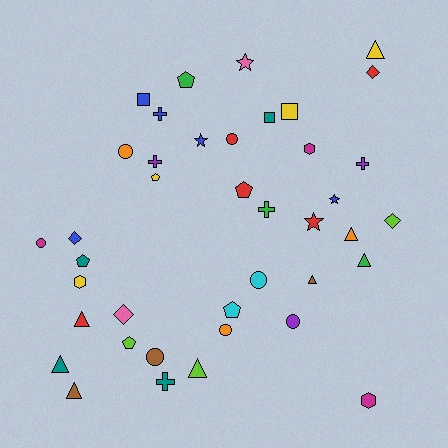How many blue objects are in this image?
There are 5 blue objects.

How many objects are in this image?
There are 40 objects.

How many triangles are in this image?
There are 8 triangles.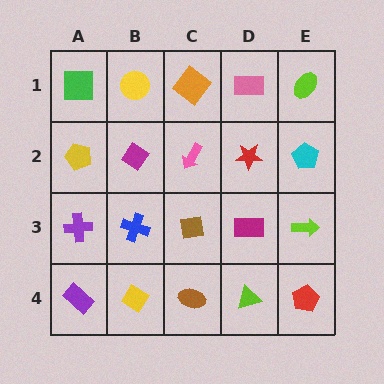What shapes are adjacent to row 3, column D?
A red star (row 2, column D), a lime triangle (row 4, column D), a brown square (row 3, column C), a lime arrow (row 3, column E).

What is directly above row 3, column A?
A yellow pentagon.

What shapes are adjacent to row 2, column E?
A lime ellipse (row 1, column E), a lime arrow (row 3, column E), a red star (row 2, column D).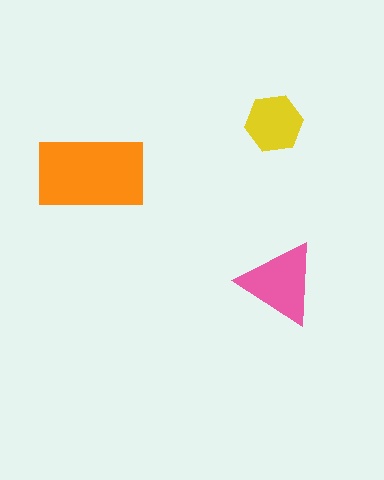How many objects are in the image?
There are 3 objects in the image.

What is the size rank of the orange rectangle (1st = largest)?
1st.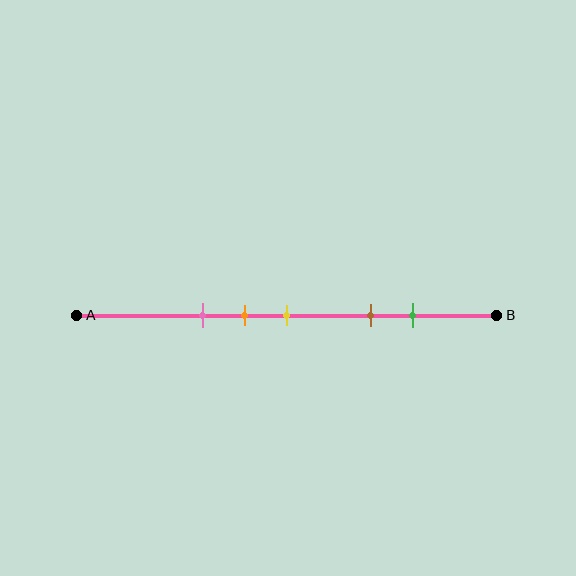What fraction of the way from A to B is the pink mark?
The pink mark is approximately 30% (0.3) of the way from A to B.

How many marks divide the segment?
There are 5 marks dividing the segment.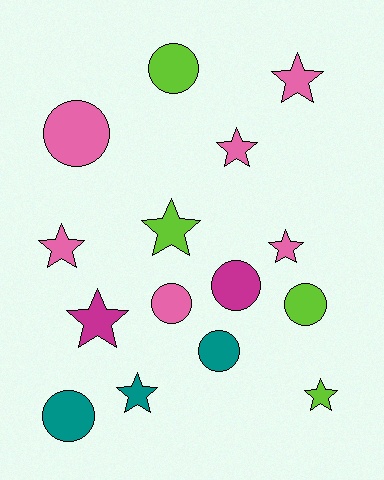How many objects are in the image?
There are 15 objects.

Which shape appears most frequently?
Star, with 8 objects.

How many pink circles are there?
There are 2 pink circles.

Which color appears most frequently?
Pink, with 6 objects.